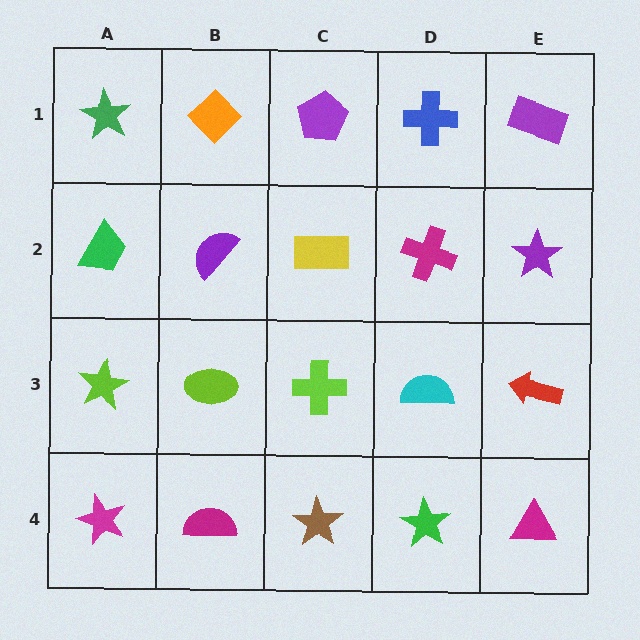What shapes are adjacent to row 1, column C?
A yellow rectangle (row 2, column C), an orange diamond (row 1, column B), a blue cross (row 1, column D).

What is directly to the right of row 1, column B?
A purple pentagon.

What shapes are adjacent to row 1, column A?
A green trapezoid (row 2, column A), an orange diamond (row 1, column B).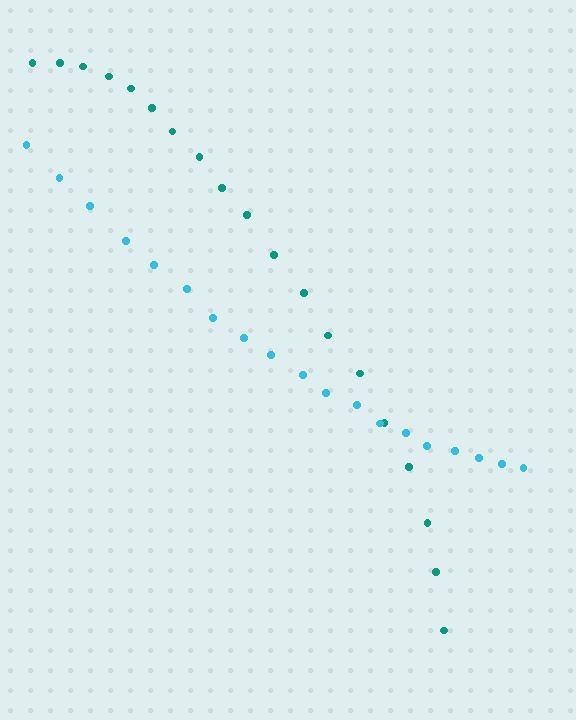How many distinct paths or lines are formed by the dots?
There are 2 distinct paths.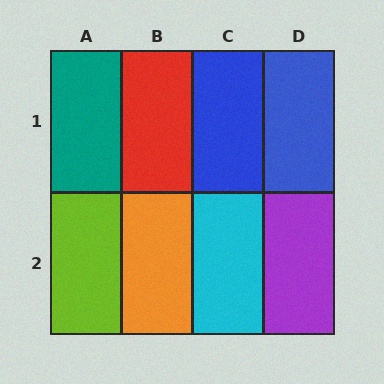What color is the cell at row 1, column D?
Blue.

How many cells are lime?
1 cell is lime.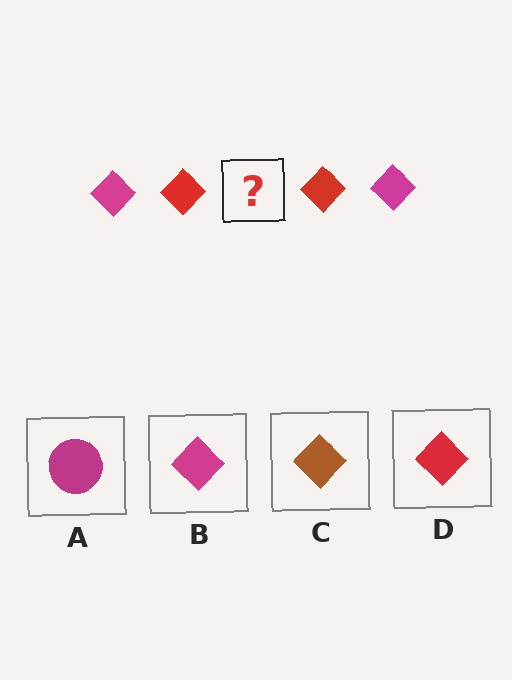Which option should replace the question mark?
Option B.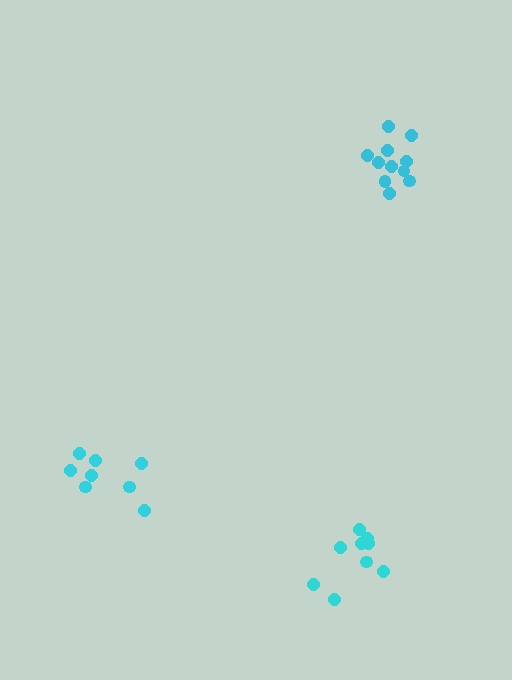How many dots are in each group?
Group 1: 9 dots, Group 2: 8 dots, Group 3: 11 dots (28 total).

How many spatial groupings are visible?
There are 3 spatial groupings.